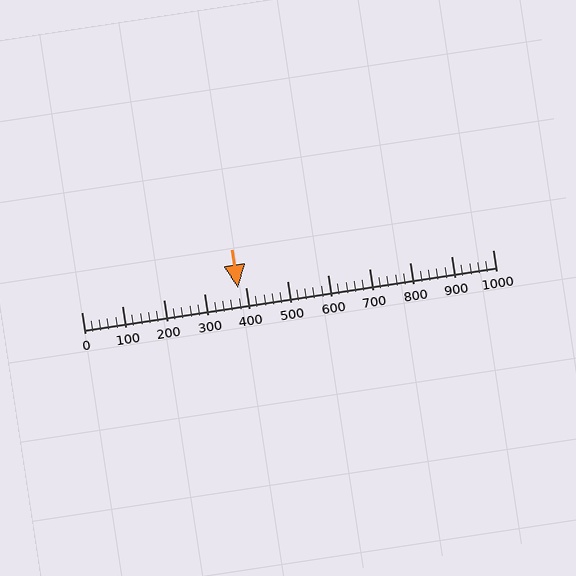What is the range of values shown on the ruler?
The ruler shows values from 0 to 1000.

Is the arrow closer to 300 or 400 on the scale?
The arrow is closer to 400.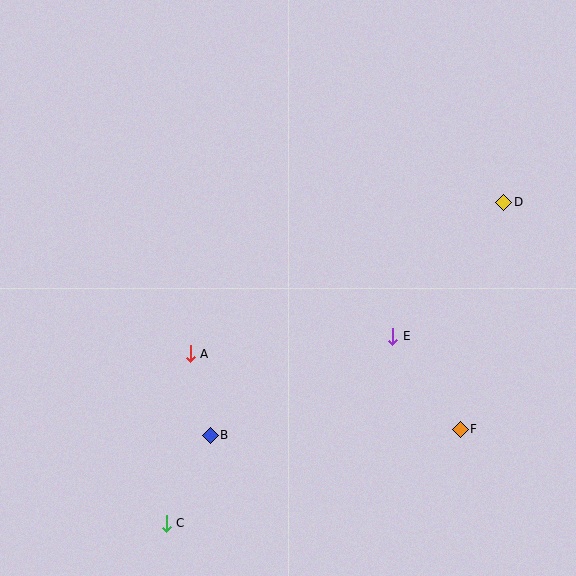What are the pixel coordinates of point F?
Point F is at (460, 429).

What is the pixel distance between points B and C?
The distance between B and C is 98 pixels.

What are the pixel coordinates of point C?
Point C is at (166, 523).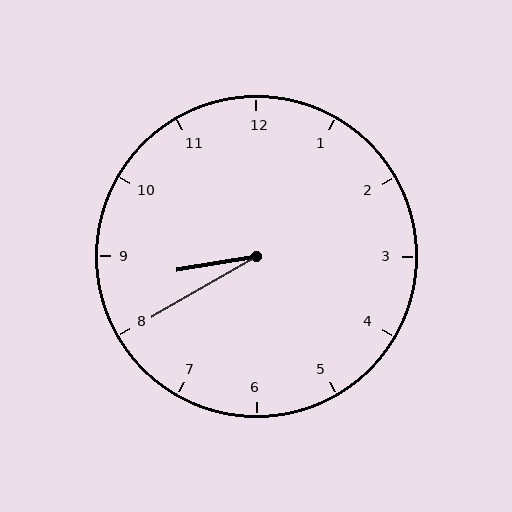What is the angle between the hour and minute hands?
Approximately 20 degrees.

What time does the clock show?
8:40.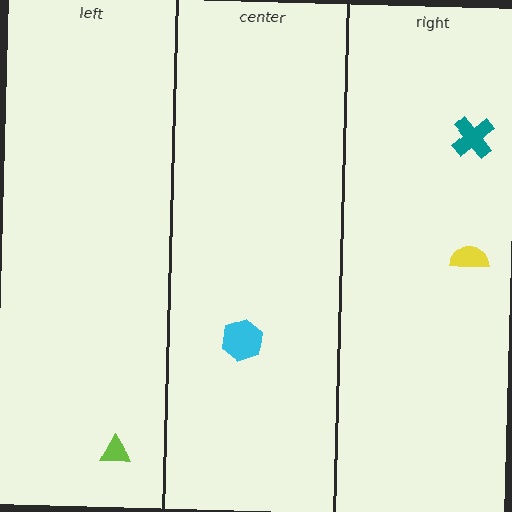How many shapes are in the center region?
1.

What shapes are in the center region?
The cyan hexagon.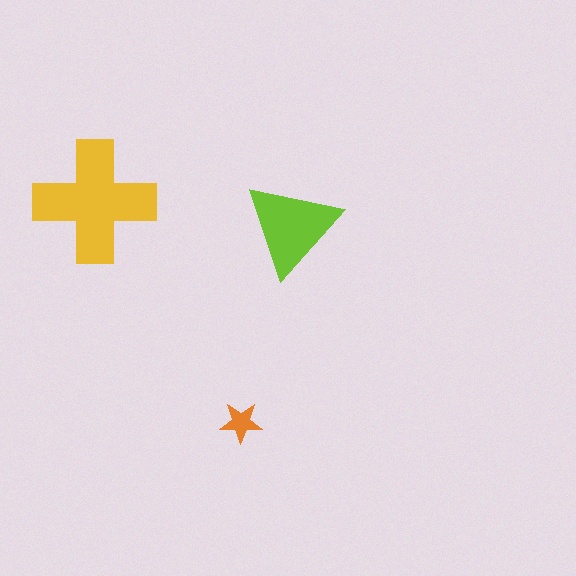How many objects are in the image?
There are 3 objects in the image.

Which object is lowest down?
The orange star is bottommost.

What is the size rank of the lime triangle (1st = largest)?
2nd.